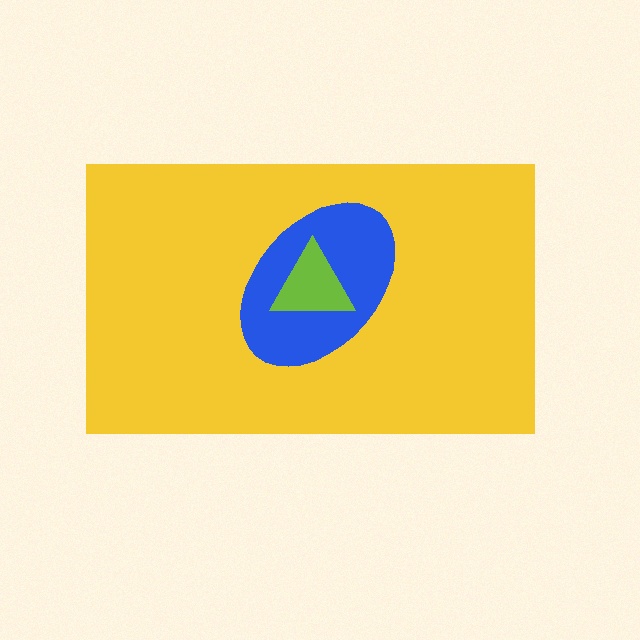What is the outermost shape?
The yellow rectangle.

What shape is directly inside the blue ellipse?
The lime triangle.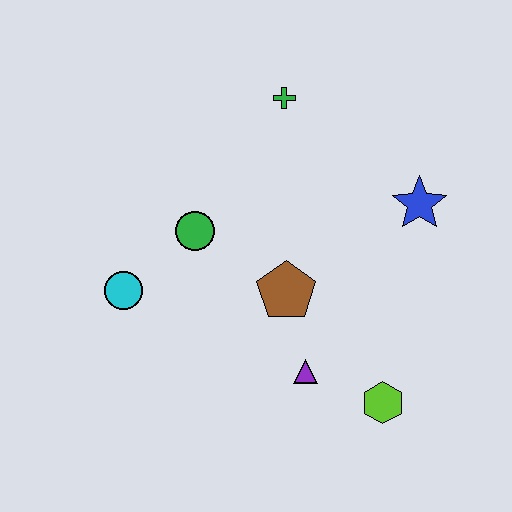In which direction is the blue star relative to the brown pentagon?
The blue star is to the right of the brown pentagon.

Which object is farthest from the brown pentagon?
The green cross is farthest from the brown pentagon.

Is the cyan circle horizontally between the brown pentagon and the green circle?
No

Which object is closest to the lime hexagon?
The purple triangle is closest to the lime hexagon.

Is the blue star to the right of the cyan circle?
Yes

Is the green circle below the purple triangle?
No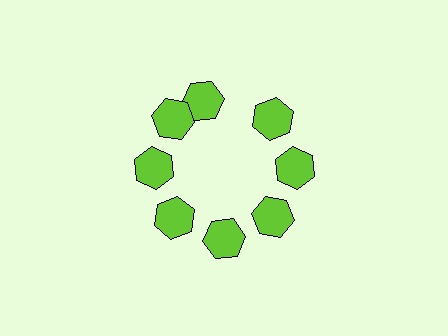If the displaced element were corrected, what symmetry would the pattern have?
It would have 8-fold rotational symmetry — the pattern would map onto itself every 45 degrees.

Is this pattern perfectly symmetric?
No. The 8 lime hexagons are arranged in a ring, but one element near the 12 o'clock position is rotated out of alignment along the ring, breaking the 8-fold rotational symmetry.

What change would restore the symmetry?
The symmetry would be restored by rotating it back into even spacing with its neighbors so that all 8 hexagons sit at equal angles and equal distance from the center.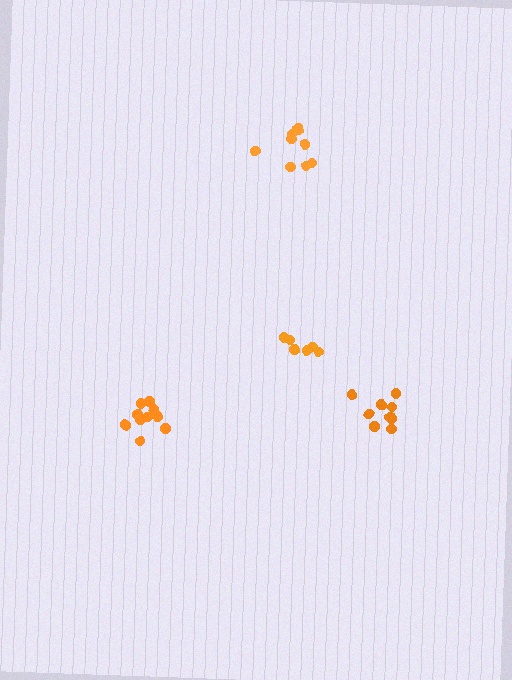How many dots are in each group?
Group 1: 9 dots, Group 2: 6 dots, Group 3: 12 dots, Group 4: 9 dots (36 total).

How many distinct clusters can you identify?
There are 4 distinct clusters.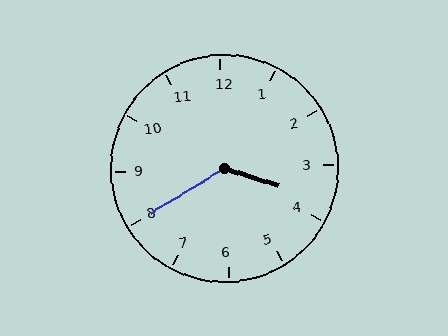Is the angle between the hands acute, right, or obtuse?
It is obtuse.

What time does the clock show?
3:40.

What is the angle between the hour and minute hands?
Approximately 130 degrees.